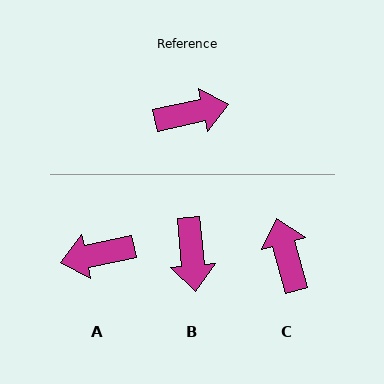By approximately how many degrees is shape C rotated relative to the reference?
Approximately 93 degrees counter-clockwise.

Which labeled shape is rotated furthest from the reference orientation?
A, about 179 degrees away.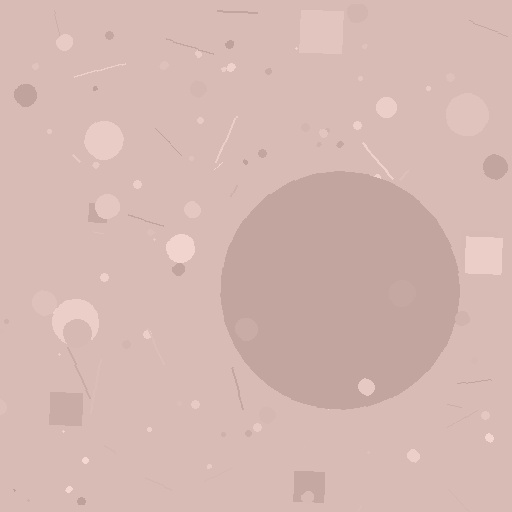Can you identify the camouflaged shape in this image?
The camouflaged shape is a circle.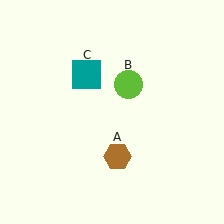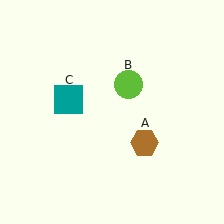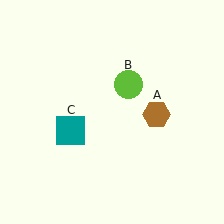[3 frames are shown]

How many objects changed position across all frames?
2 objects changed position: brown hexagon (object A), teal square (object C).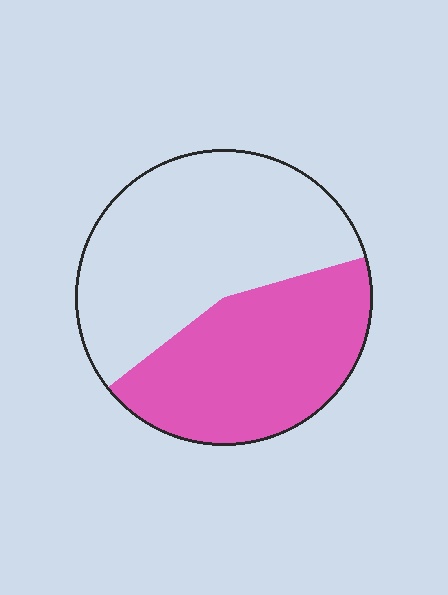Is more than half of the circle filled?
No.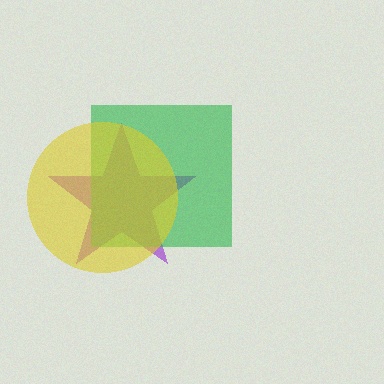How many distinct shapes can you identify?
There are 3 distinct shapes: a purple star, a green square, a yellow circle.